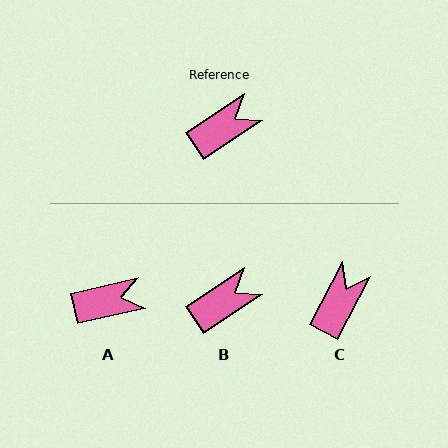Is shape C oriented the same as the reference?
No, it is off by about 29 degrees.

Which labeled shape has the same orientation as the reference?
B.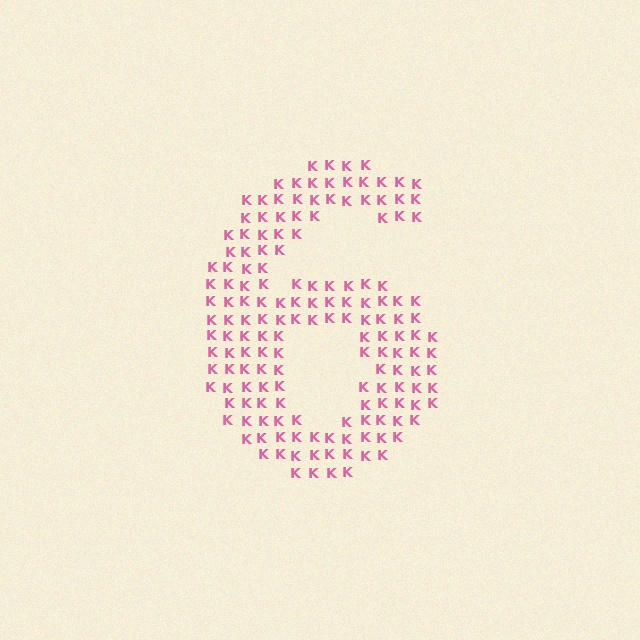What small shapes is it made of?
It is made of small letter K's.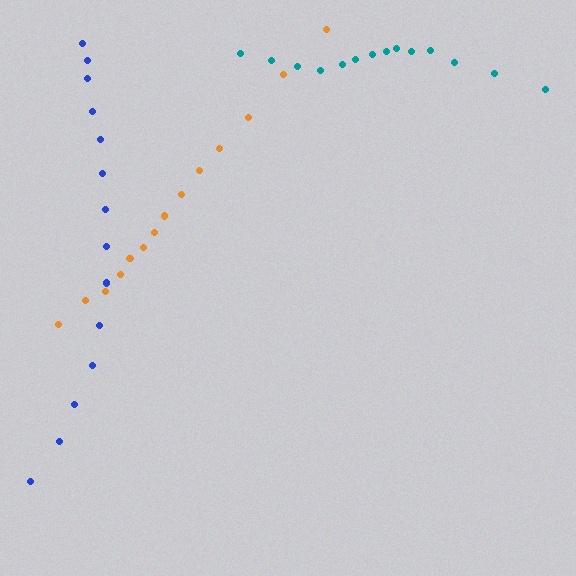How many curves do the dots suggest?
There are 3 distinct paths.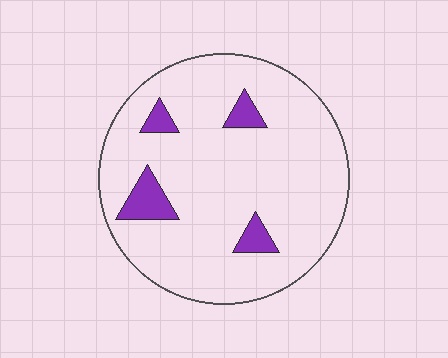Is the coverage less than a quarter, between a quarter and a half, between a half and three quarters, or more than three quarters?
Less than a quarter.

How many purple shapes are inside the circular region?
4.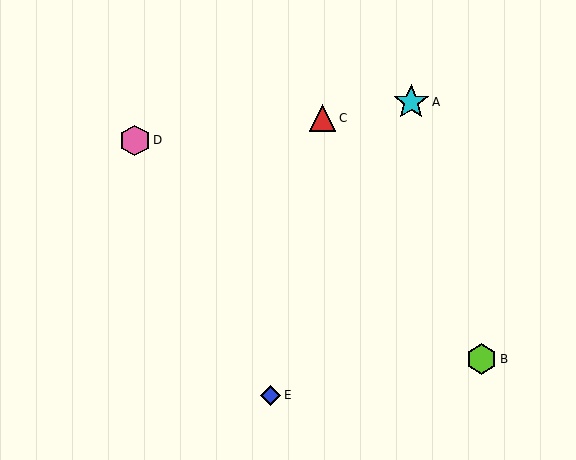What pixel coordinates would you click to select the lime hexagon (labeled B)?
Click at (481, 359) to select the lime hexagon B.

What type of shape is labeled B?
Shape B is a lime hexagon.